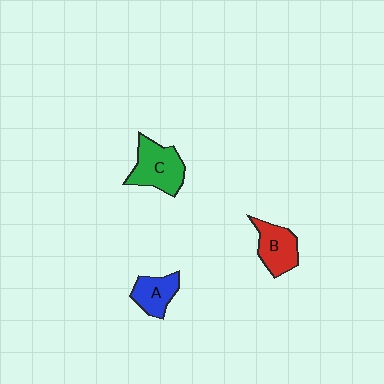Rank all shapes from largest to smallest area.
From largest to smallest: C (green), B (red), A (blue).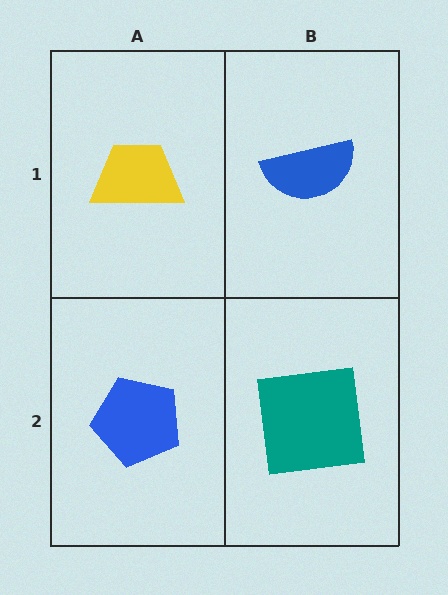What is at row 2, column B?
A teal square.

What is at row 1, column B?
A blue semicircle.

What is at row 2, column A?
A blue pentagon.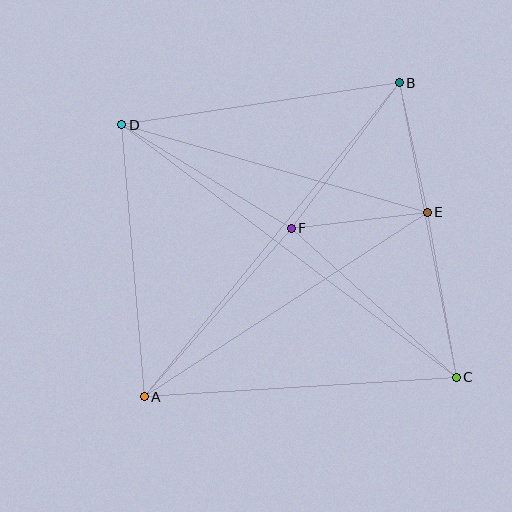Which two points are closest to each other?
Points B and E are closest to each other.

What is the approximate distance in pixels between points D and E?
The distance between D and E is approximately 318 pixels.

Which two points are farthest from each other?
Points C and D are farthest from each other.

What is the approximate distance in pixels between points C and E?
The distance between C and E is approximately 167 pixels.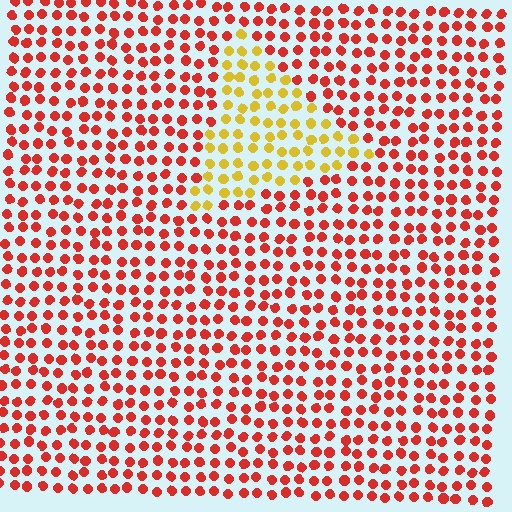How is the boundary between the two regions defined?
The boundary is defined purely by a slight shift in hue (about 50 degrees). Spacing, size, and orientation are identical on both sides.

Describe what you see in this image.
The image is filled with small red elements in a uniform arrangement. A triangle-shaped region is visible where the elements are tinted to a slightly different hue, forming a subtle color boundary.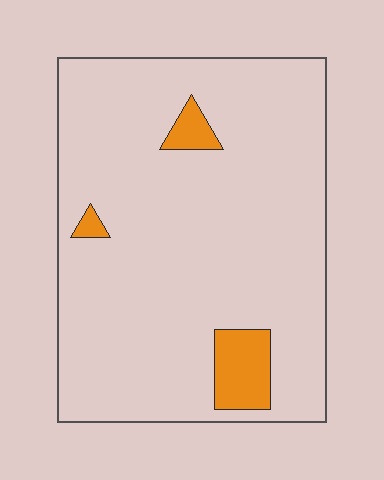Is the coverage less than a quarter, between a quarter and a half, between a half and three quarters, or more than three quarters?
Less than a quarter.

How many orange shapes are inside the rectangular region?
3.